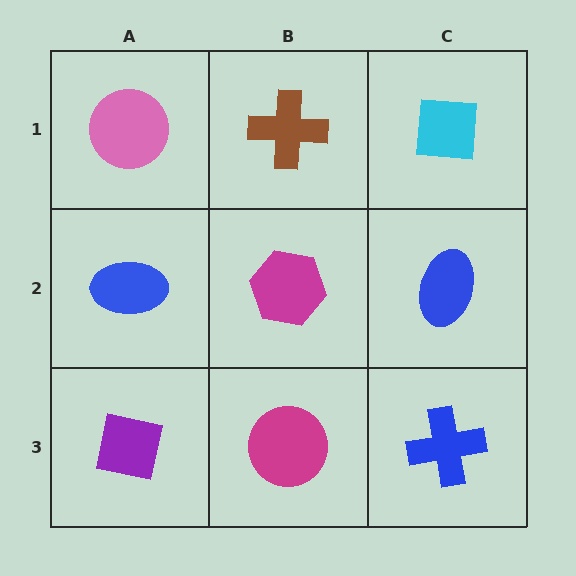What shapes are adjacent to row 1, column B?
A magenta hexagon (row 2, column B), a pink circle (row 1, column A), a cyan square (row 1, column C).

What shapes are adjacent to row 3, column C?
A blue ellipse (row 2, column C), a magenta circle (row 3, column B).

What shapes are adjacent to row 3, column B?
A magenta hexagon (row 2, column B), a purple square (row 3, column A), a blue cross (row 3, column C).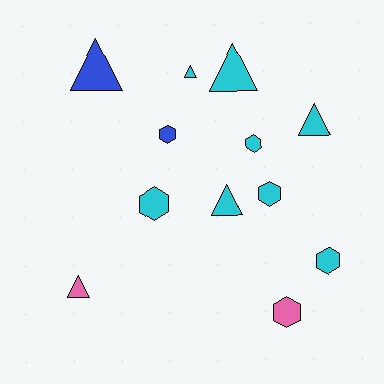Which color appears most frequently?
Cyan, with 8 objects.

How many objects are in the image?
There are 12 objects.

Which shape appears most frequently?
Hexagon, with 6 objects.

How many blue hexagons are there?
There is 1 blue hexagon.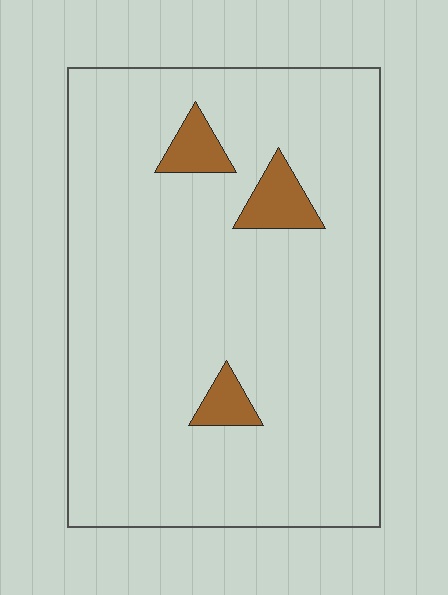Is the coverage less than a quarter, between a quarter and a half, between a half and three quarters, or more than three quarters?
Less than a quarter.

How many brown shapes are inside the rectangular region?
3.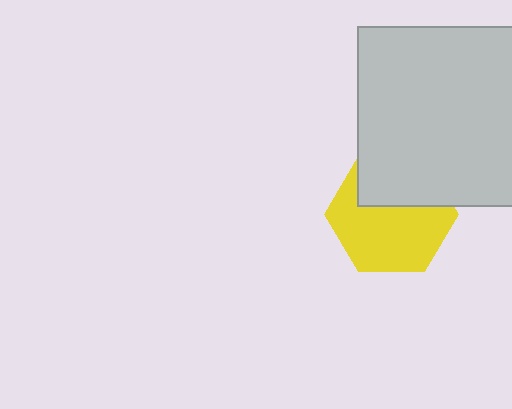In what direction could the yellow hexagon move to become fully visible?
The yellow hexagon could move down. That would shift it out from behind the light gray rectangle entirely.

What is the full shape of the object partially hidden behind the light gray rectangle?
The partially hidden object is a yellow hexagon.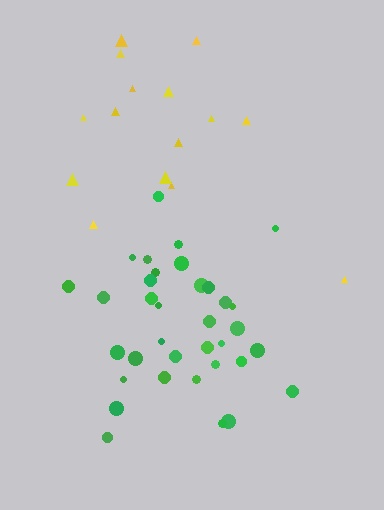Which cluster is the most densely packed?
Green.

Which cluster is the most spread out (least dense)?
Yellow.